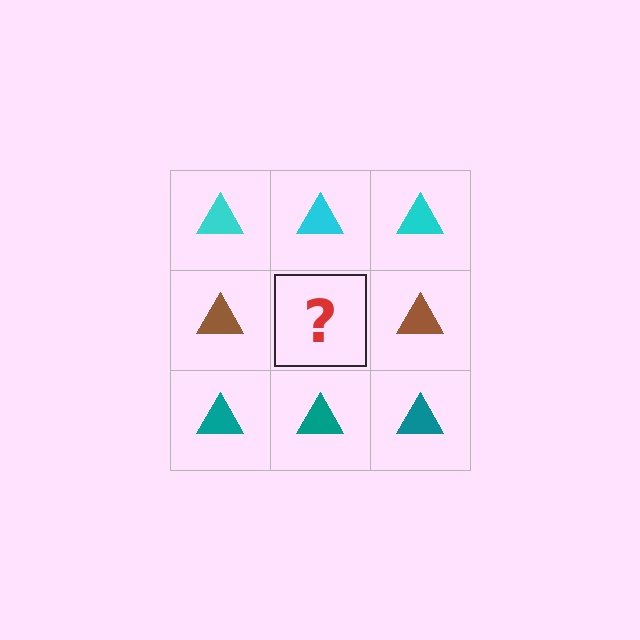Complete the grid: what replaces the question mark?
The question mark should be replaced with a brown triangle.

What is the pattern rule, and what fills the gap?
The rule is that each row has a consistent color. The gap should be filled with a brown triangle.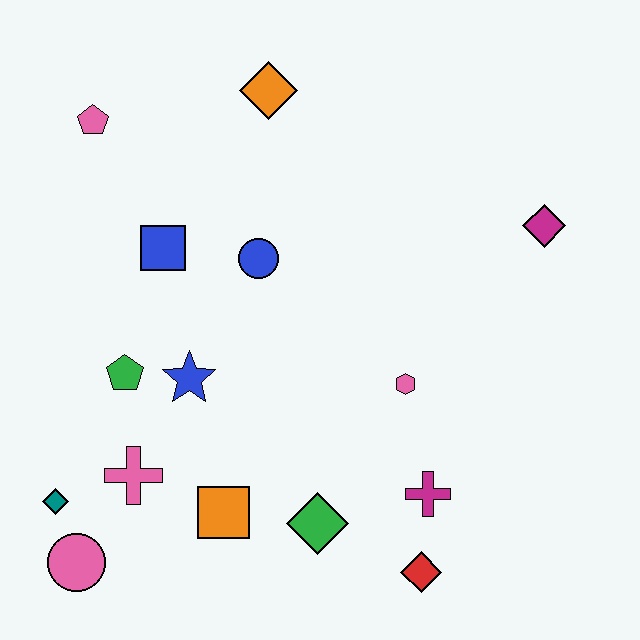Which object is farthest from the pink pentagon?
The red diamond is farthest from the pink pentagon.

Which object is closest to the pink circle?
The teal diamond is closest to the pink circle.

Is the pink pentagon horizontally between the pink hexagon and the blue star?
No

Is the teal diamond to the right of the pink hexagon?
No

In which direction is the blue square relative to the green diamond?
The blue square is above the green diamond.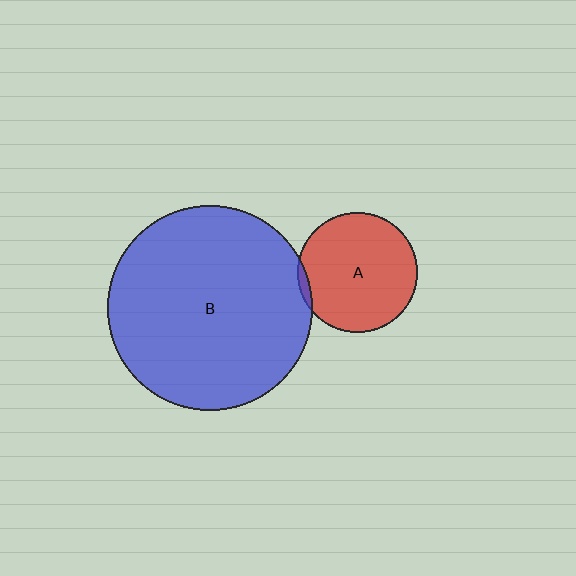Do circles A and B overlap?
Yes.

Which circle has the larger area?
Circle B (blue).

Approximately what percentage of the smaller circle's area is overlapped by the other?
Approximately 5%.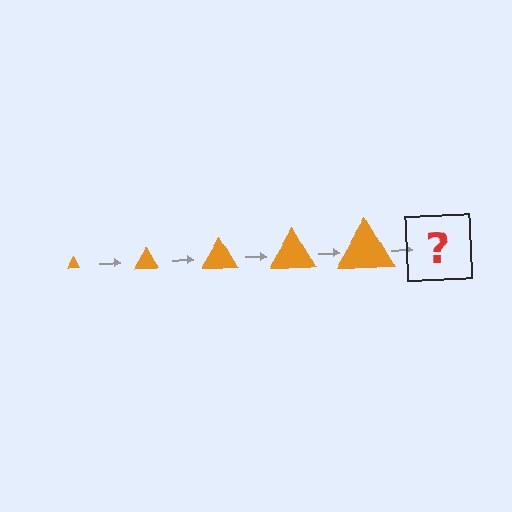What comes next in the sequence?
The next element should be an orange triangle, larger than the previous one.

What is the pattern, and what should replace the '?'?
The pattern is that the triangle gets progressively larger each step. The '?' should be an orange triangle, larger than the previous one.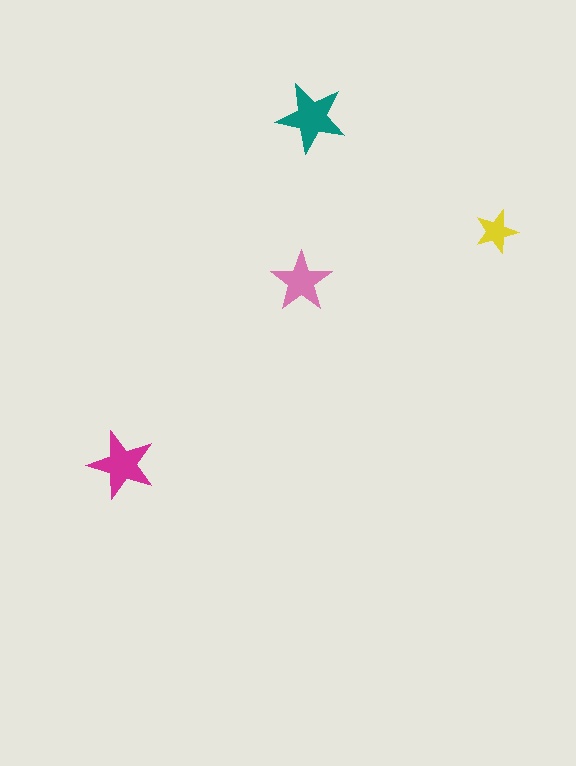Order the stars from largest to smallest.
the teal one, the magenta one, the pink one, the yellow one.